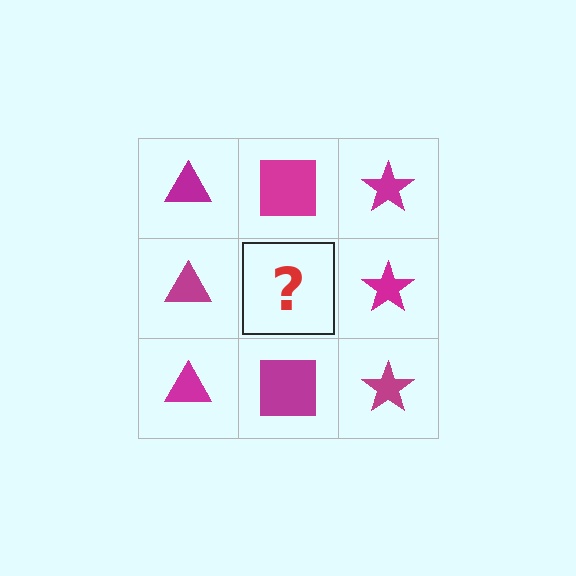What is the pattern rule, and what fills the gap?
The rule is that each column has a consistent shape. The gap should be filled with a magenta square.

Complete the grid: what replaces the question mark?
The question mark should be replaced with a magenta square.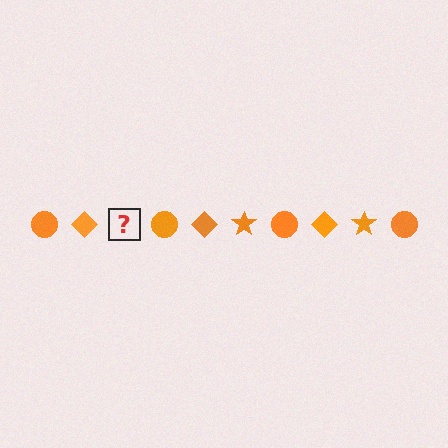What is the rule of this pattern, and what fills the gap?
The rule is that the pattern cycles through circle, diamond, star shapes in orange. The gap should be filled with an orange star.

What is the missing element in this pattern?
The missing element is an orange star.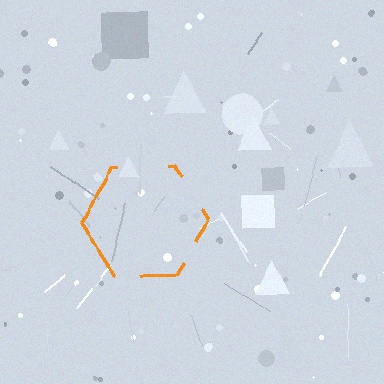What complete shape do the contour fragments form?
The contour fragments form a hexagon.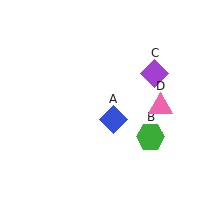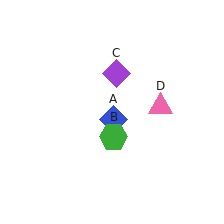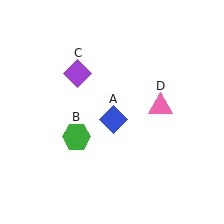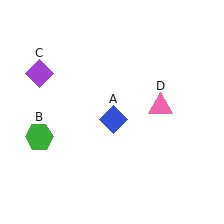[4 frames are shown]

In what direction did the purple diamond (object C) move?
The purple diamond (object C) moved left.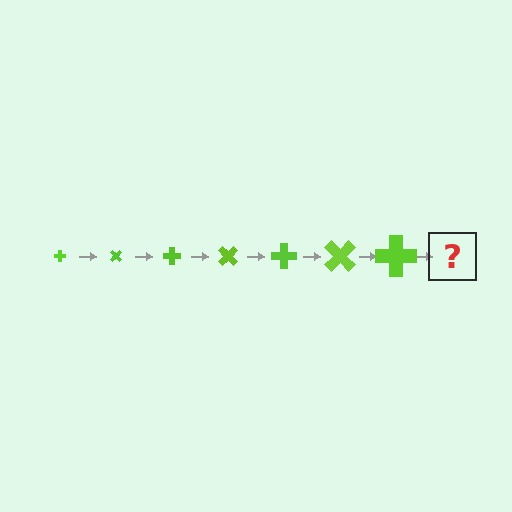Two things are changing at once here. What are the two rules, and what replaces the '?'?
The two rules are that the cross grows larger each step and it rotates 45 degrees each step. The '?' should be a cross, larger than the previous one and rotated 315 degrees from the start.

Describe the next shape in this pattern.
It should be a cross, larger than the previous one and rotated 315 degrees from the start.